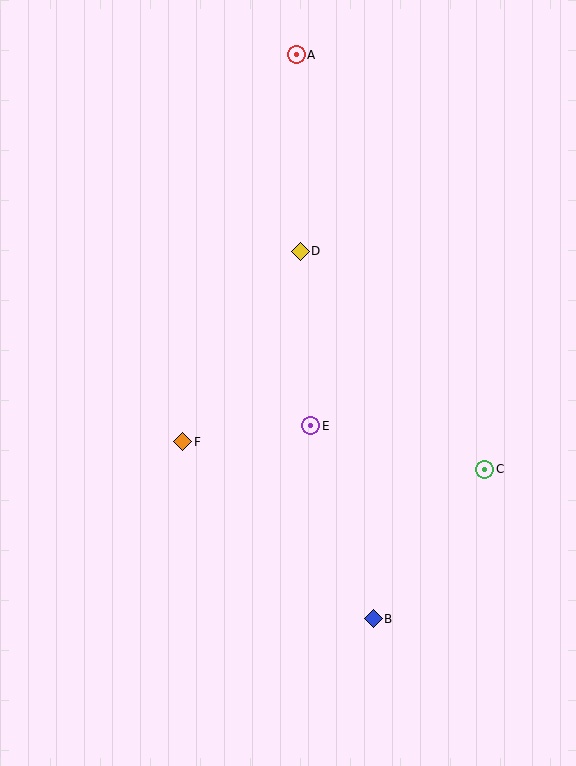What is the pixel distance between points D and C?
The distance between D and C is 286 pixels.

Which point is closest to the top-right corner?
Point A is closest to the top-right corner.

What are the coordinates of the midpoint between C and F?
The midpoint between C and F is at (334, 456).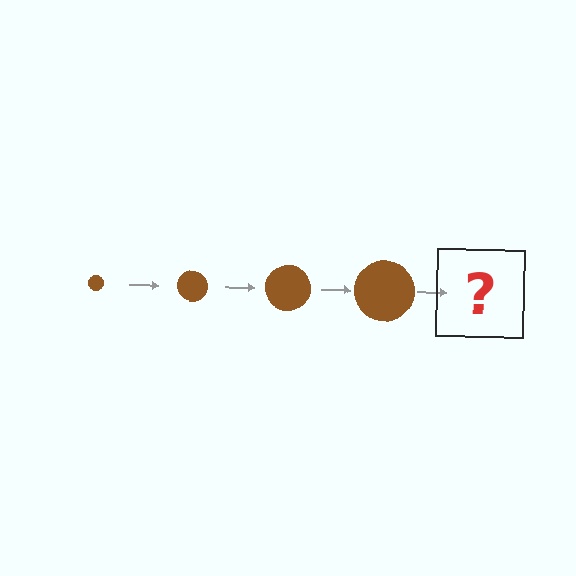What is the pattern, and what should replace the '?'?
The pattern is that the circle gets progressively larger each step. The '?' should be a brown circle, larger than the previous one.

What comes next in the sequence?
The next element should be a brown circle, larger than the previous one.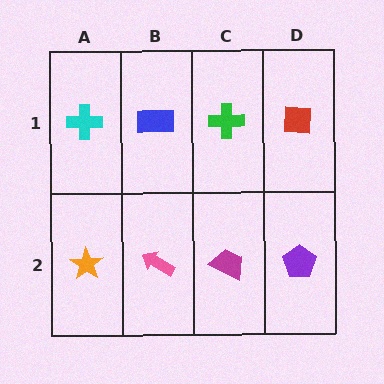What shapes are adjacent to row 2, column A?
A cyan cross (row 1, column A), a pink arrow (row 2, column B).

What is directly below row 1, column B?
A pink arrow.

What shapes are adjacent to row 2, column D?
A red square (row 1, column D), a magenta trapezoid (row 2, column C).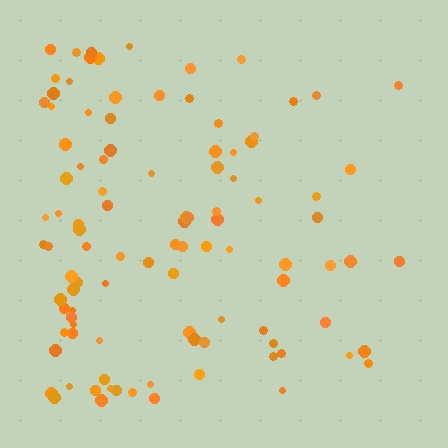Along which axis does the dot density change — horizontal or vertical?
Horizontal.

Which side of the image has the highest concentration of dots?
The left.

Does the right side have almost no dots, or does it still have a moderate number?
Still a moderate number, just noticeably fewer than the left.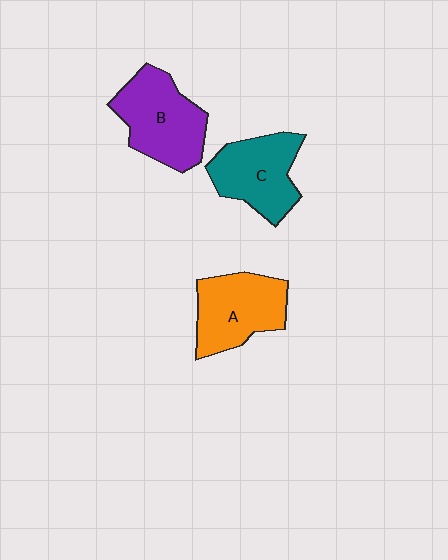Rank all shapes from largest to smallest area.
From largest to smallest: B (purple), A (orange), C (teal).